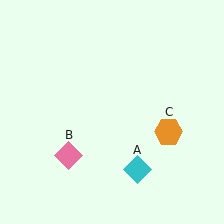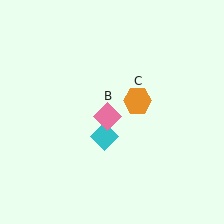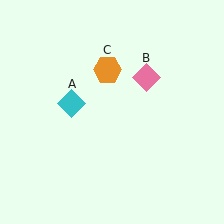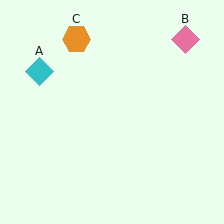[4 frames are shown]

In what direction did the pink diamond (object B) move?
The pink diamond (object B) moved up and to the right.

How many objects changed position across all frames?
3 objects changed position: cyan diamond (object A), pink diamond (object B), orange hexagon (object C).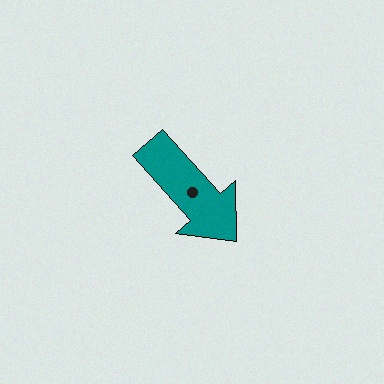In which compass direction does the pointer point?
Southeast.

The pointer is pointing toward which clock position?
Roughly 5 o'clock.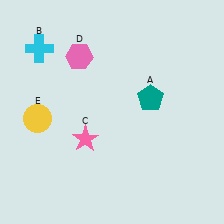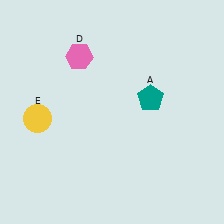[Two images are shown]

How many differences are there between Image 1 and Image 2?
There are 2 differences between the two images.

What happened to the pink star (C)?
The pink star (C) was removed in Image 2. It was in the bottom-left area of Image 1.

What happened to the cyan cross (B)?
The cyan cross (B) was removed in Image 2. It was in the top-left area of Image 1.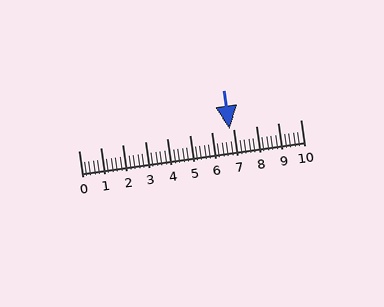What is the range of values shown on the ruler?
The ruler shows values from 0 to 10.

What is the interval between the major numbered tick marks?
The major tick marks are spaced 1 units apart.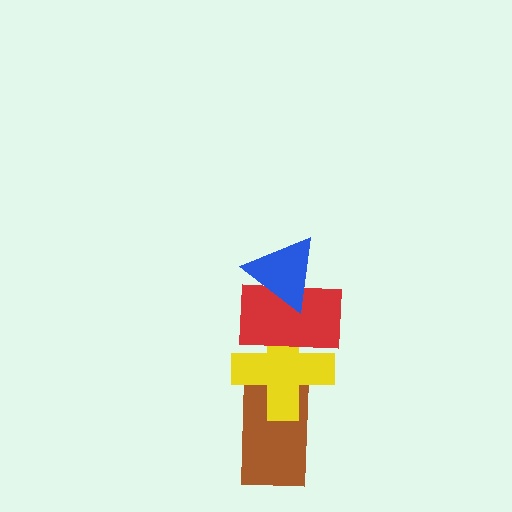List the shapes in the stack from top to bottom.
From top to bottom: the blue triangle, the red rectangle, the yellow cross, the brown rectangle.